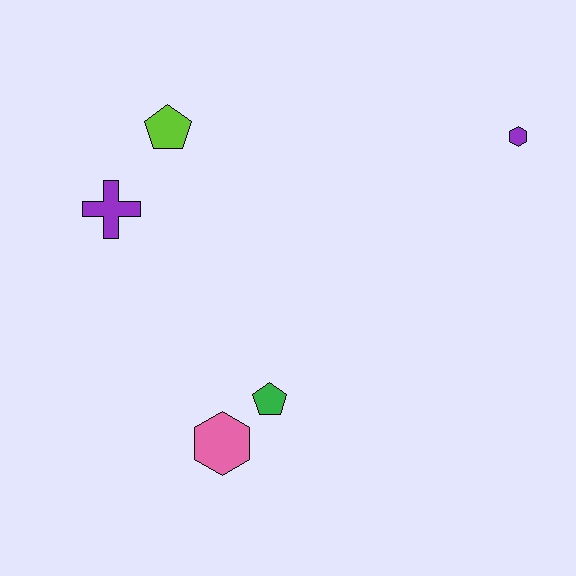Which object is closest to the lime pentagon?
The purple cross is closest to the lime pentagon.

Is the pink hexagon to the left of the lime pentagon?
No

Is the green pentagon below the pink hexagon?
No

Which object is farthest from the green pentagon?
The purple hexagon is farthest from the green pentagon.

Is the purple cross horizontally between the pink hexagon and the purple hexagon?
No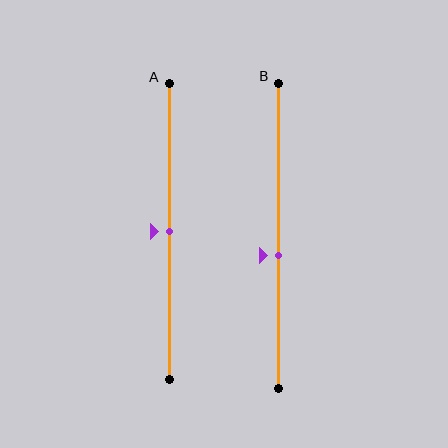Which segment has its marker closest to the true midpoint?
Segment A has its marker closest to the true midpoint.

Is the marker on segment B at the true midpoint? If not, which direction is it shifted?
No, the marker on segment B is shifted downward by about 6% of the segment length.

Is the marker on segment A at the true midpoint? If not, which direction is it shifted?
Yes, the marker on segment A is at the true midpoint.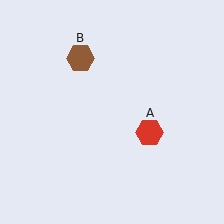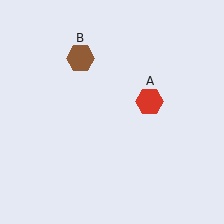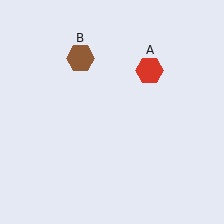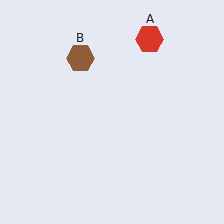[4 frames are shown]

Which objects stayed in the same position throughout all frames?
Brown hexagon (object B) remained stationary.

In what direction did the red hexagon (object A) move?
The red hexagon (object A) moved up.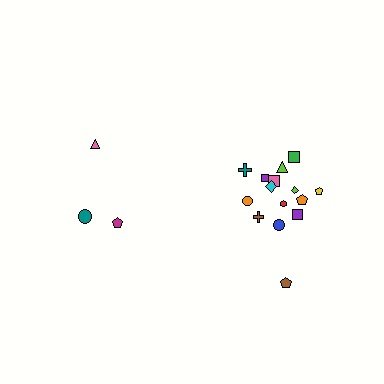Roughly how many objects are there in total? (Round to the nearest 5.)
Roughly 20 objects in total.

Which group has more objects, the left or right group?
The right group.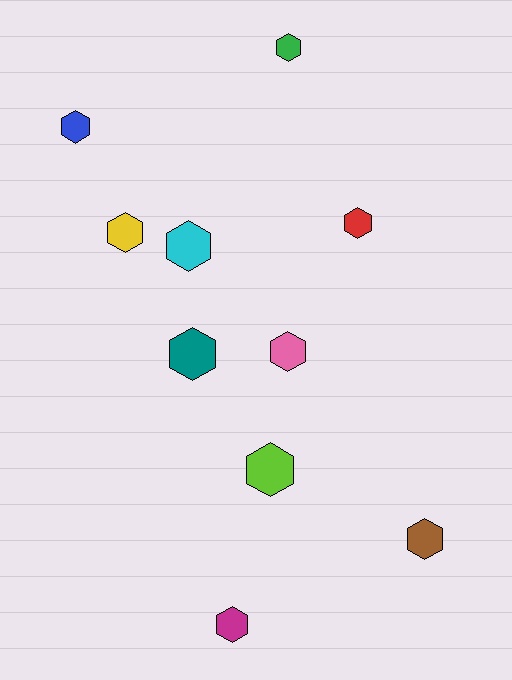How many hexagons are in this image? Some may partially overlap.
There are 10 hexagons.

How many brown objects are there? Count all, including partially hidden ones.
There is 1 brown object.